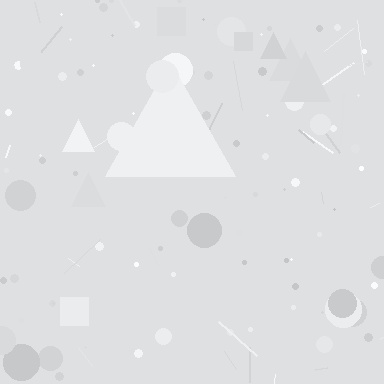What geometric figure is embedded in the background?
A triangle is embedded in the background.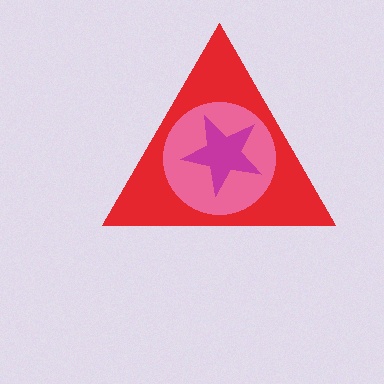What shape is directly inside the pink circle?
The magenta star.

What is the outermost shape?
The red triangle.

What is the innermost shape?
The magenta star.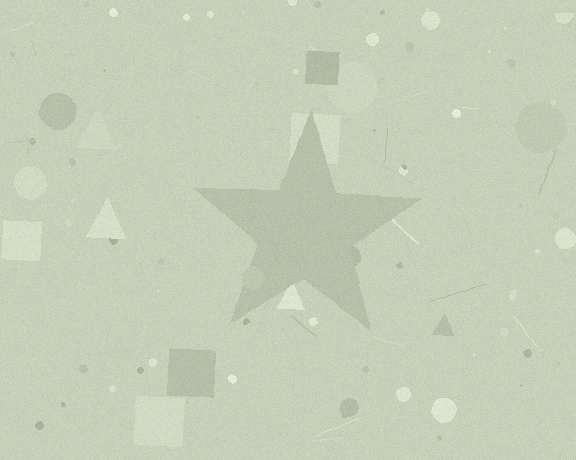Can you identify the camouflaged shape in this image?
The camouflaged shape is a star.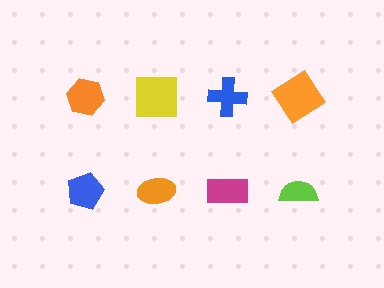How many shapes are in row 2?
4 shapes.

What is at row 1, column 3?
A blue cross.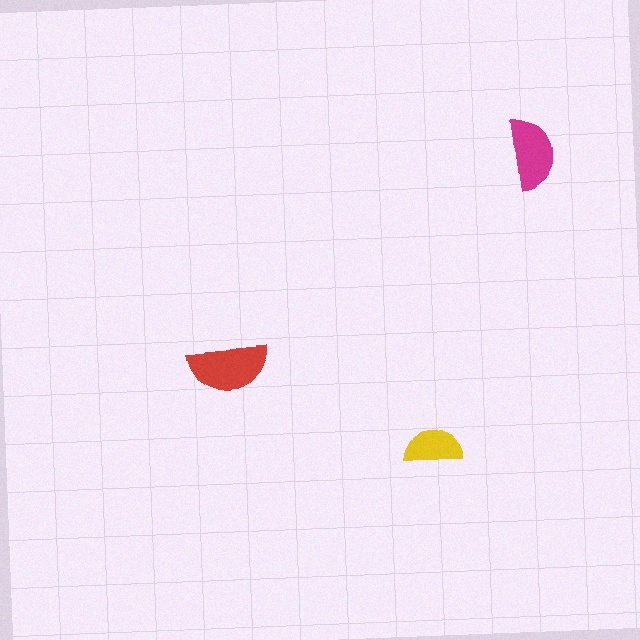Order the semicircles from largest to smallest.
the red one, the magenta one, the yellow one.